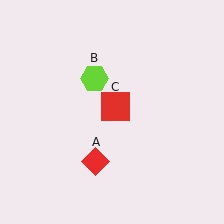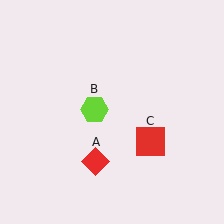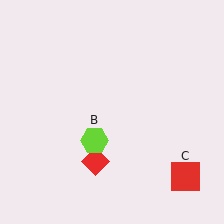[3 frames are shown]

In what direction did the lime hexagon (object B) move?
The lime hexagon (object B) moved down.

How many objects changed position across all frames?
2 objects changed position: lime hexagon (object B), red square (object C).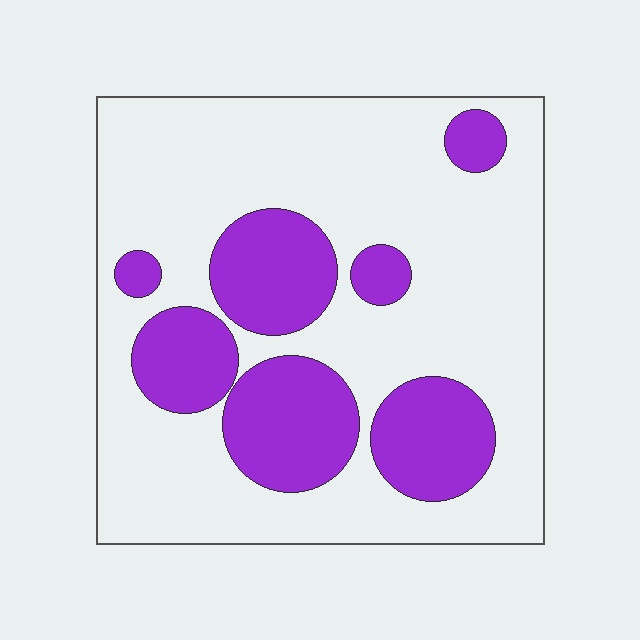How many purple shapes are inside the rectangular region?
7.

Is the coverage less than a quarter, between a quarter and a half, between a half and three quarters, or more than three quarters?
Between a quarter and a half.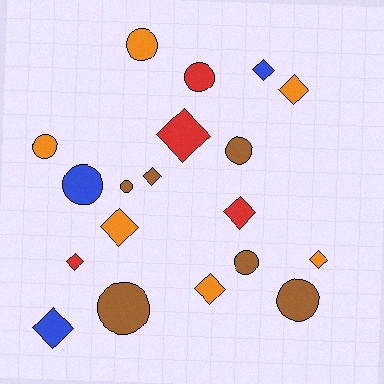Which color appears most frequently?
Orange, with 6 objects.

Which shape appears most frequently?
Diamond, with 10 objects.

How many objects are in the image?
There are 19 objects.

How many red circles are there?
There is 1 red circle.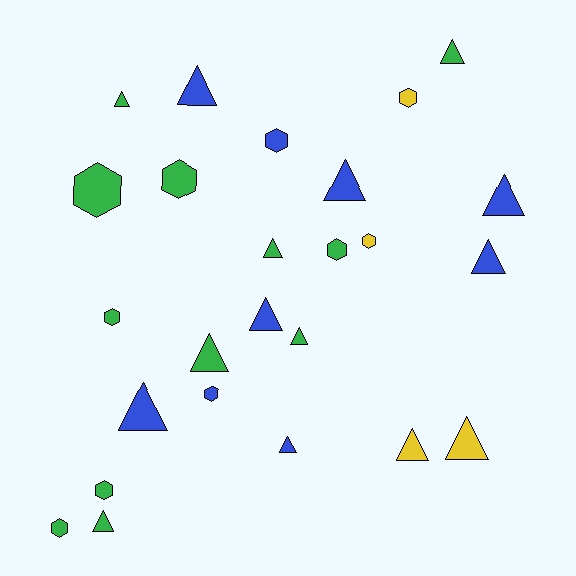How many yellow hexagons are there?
There are 2 yellow hexagons.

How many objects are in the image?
There are 25 objects.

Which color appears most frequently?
Green, with 12 objects.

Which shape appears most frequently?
Triangle, with 15 objects.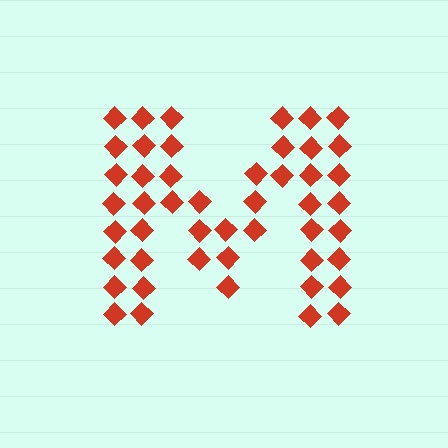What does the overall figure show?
The overall figure shows the letter M.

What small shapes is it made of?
It is made of small diamonds.